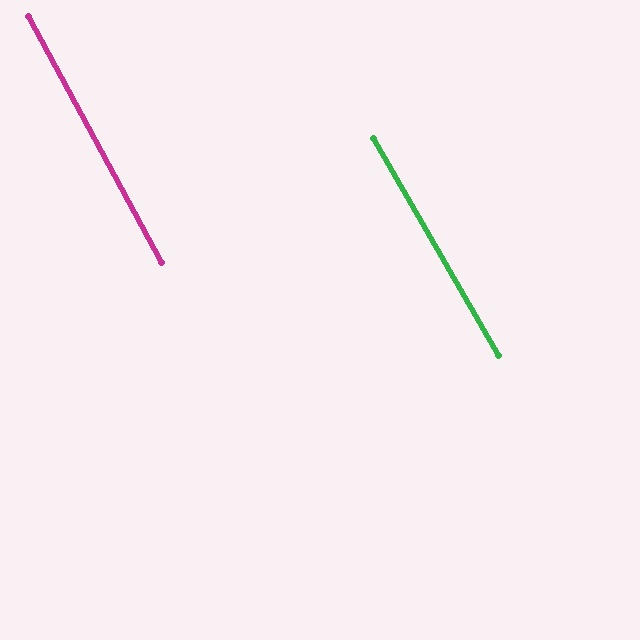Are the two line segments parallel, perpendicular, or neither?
Parallel — their directions differ by only 1.6°.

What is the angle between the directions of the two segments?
Approximately 2 degrees.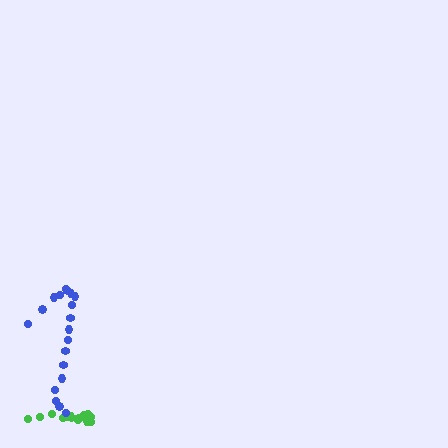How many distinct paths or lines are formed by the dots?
There are 2 distinct paths.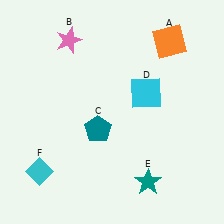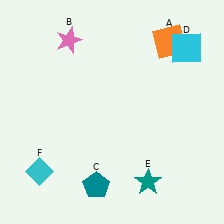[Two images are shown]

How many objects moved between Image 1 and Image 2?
2 objects moved between the two images.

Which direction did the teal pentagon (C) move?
The teal pentagon (C) moved down.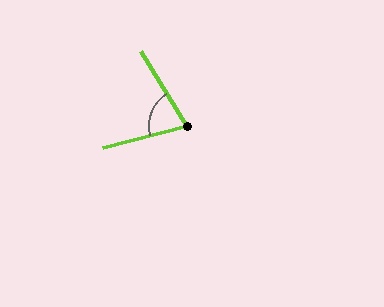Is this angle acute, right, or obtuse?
It is acute.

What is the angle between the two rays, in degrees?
Approximately 74 degrees.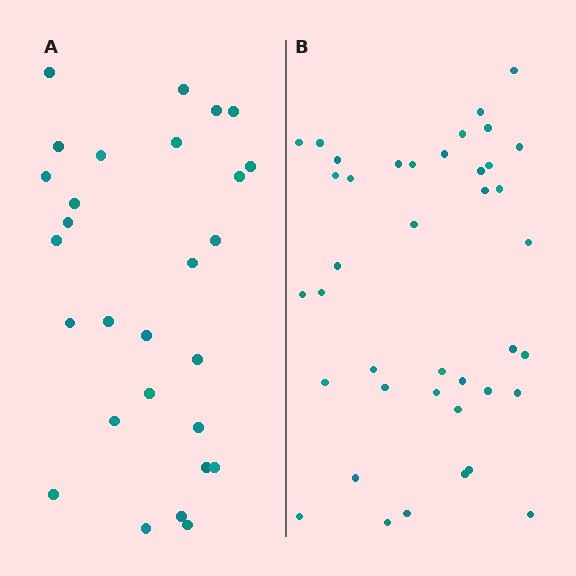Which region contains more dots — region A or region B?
Region B (the right region) has more dots.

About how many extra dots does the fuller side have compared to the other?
Region B has roughly 12 or so more dots than region A.